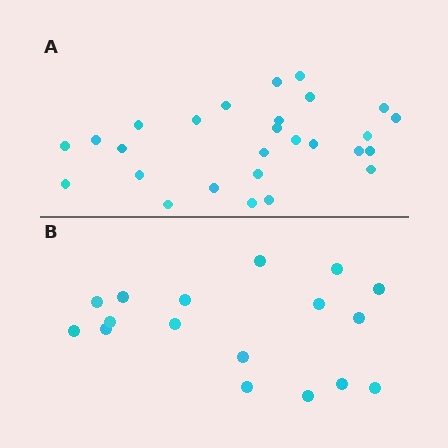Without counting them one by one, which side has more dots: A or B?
Region A (the top region) has more dots.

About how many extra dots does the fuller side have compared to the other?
Region A has roughly 10 or so more dots than region B.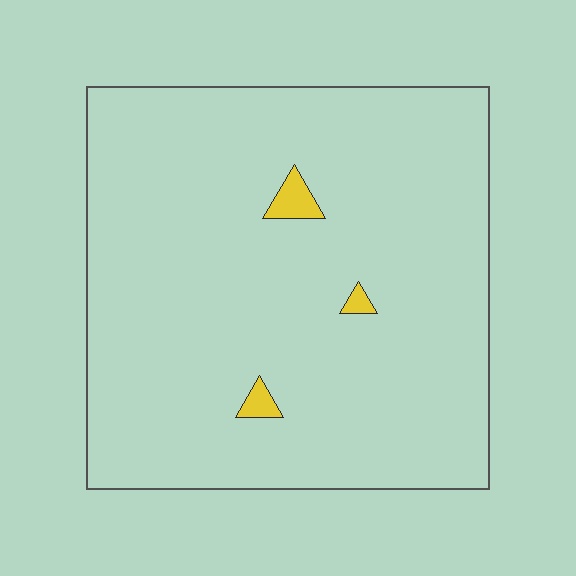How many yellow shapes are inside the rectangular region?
3.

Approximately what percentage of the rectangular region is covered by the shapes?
Approximately 0%.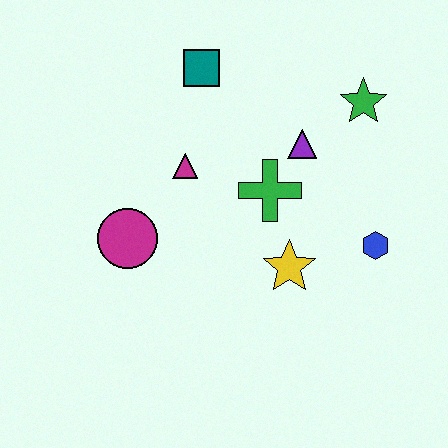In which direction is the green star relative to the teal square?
The green star is to the right of the teal square.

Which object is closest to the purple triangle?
The green cross is closest to the purple triangle.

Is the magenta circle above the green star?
No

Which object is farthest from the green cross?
The magenta circle is farthest from the green cross.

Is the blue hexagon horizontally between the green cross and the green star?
No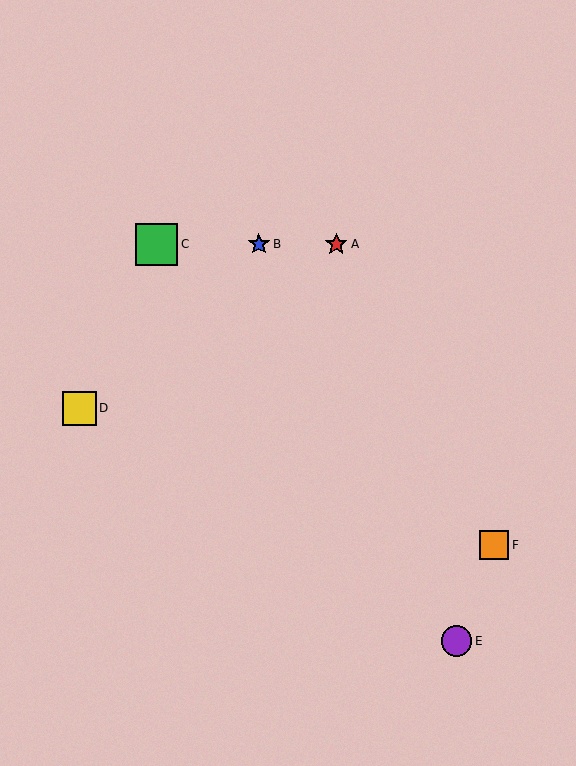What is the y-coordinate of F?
Object F is at y≈545.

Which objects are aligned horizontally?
Objects A, B, C are aligned horizontally.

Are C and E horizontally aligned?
No, C is at y≈244 and E is at y≈641.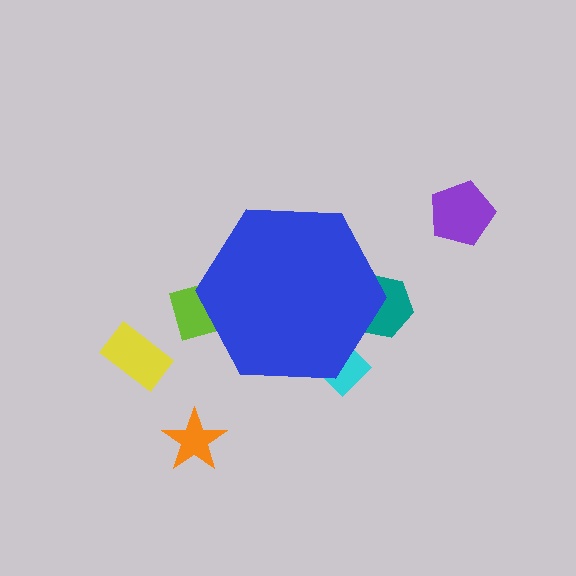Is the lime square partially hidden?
Yes, the lime square is partially hidden behind the blue hexagon.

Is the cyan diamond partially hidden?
Yes, the cyan diamond is partially hidden behind the blue hexagon.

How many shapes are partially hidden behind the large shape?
3 shapes are partially hidden.